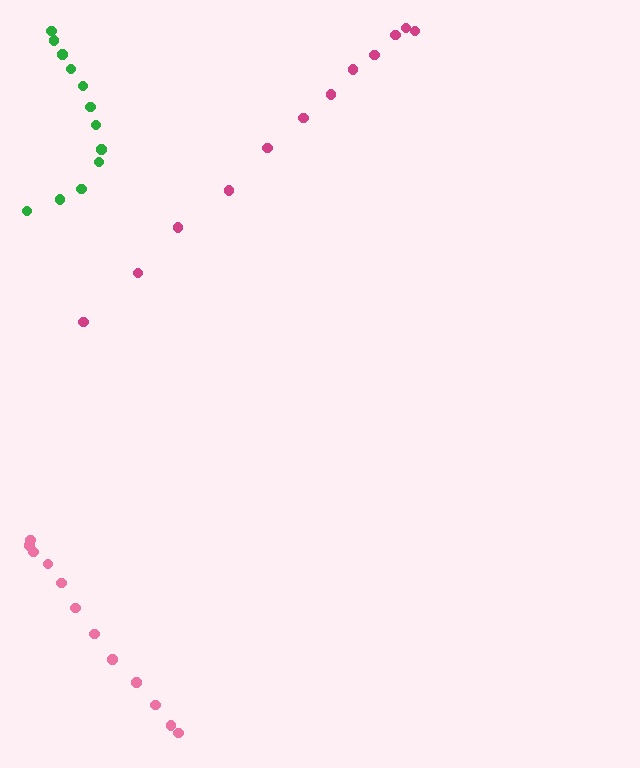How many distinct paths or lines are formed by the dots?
There are 3 distinct paths.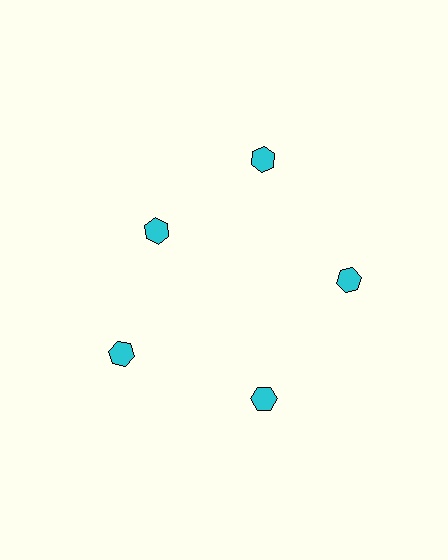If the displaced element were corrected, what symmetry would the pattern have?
It would have 5-fold rotational symmetry — the pattern would map onto itself every 72 degrees.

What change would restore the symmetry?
The symmetry would be restored by moving it outward, back onto the ring so that all 5 hexagons sit at equal angles and equal distance from the center.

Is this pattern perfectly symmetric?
No. The 5 cyan hexagons are arranged in a ring, but one element near the 10 o'clock position is pulled inward toward the center, breaking the 5-fold rotational symmetry.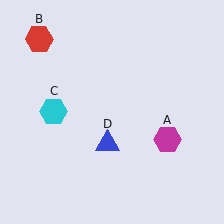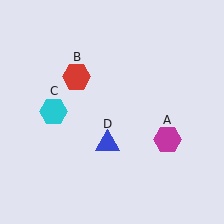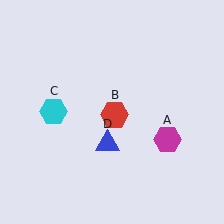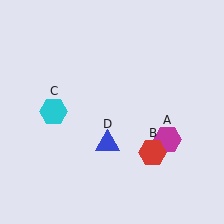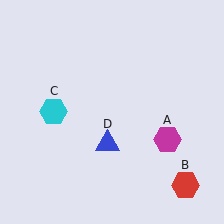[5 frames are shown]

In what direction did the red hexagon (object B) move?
The red hexagon (object B) moved down and to the right.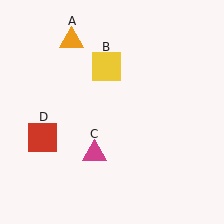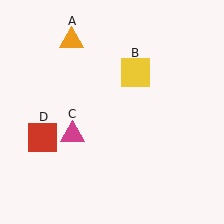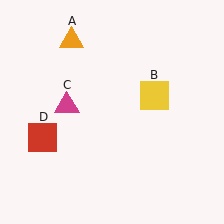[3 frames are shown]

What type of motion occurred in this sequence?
The yellow square (object B), magenta triangle (object C) rotated clockwise around the center of the scene.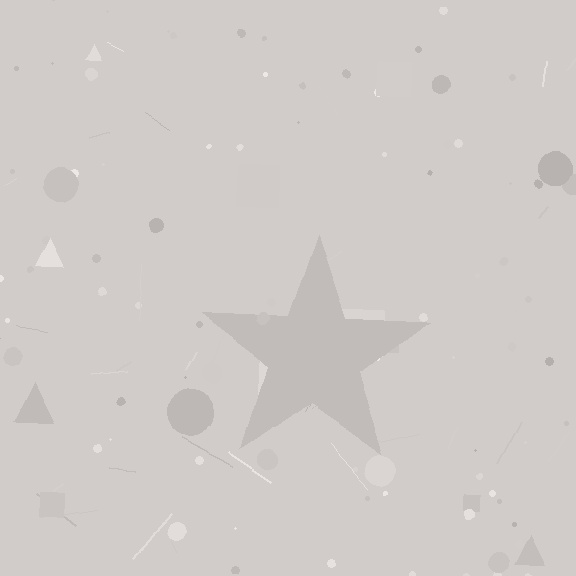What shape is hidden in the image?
A star is hidden in the image.